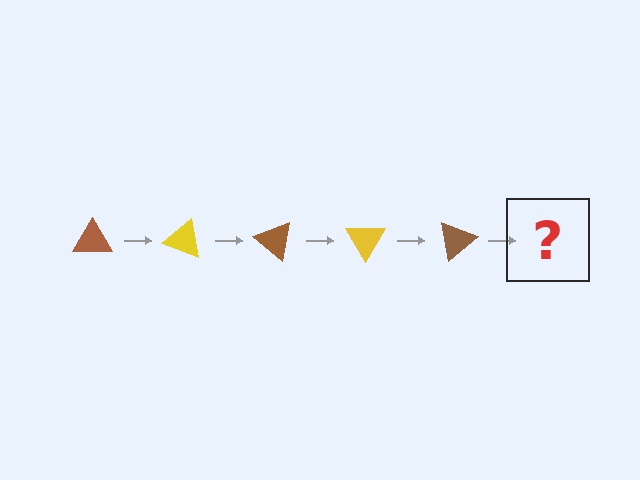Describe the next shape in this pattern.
It should be a yellow triangle, rotated 100 degrees from the start.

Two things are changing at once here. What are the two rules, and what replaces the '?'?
The two rules are that it rotates 20 degrees each step and the color cycles through brown and yellow. The '?' should be a yellow triangle, rotated 100 degrees from the start.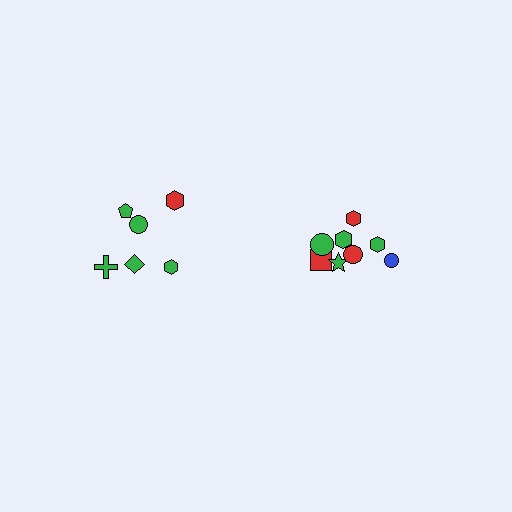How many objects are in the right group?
There are 8 objects.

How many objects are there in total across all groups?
There are 14 objects.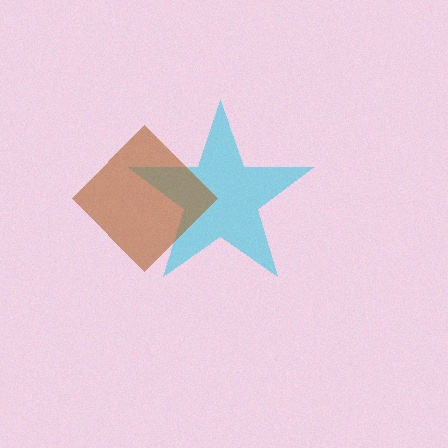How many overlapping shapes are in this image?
There are 2 overlapping shapes in the image.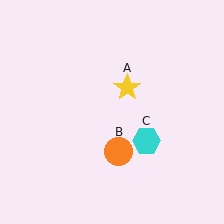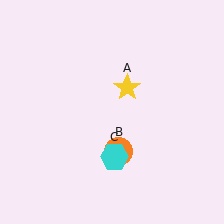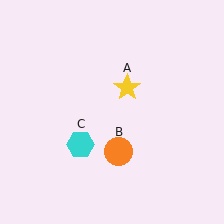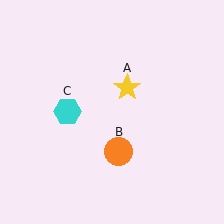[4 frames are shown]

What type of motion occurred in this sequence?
The cyan hexagon (object C) rotated clockwise around the center of the scene.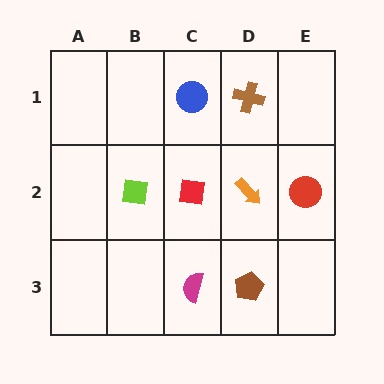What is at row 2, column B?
A lime square.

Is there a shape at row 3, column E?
No, that cell is empty.